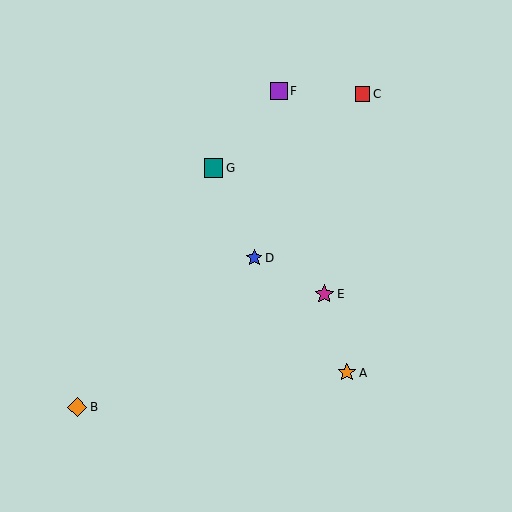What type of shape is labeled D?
Shape D is a blue star.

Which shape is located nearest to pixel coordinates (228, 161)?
The teal square (labeled G) at (214, 168) is nearest to that location.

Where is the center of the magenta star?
The center of the magenta star is at (324, 294).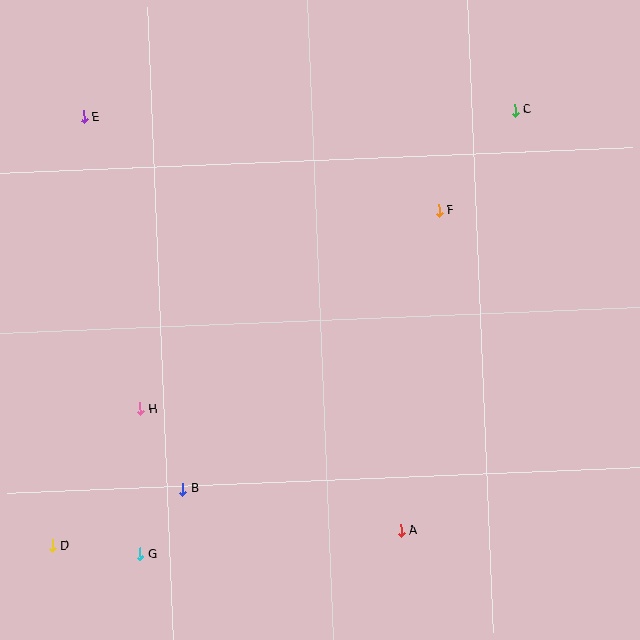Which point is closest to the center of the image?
Point F at (439, 210) is closest to the center.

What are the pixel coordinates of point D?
Point D is at (52, 546).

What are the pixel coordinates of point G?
Point G is at (140, 554).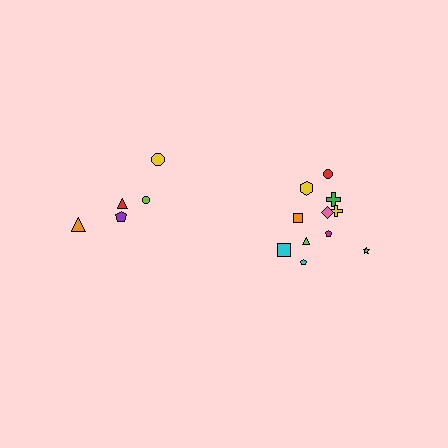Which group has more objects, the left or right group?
The right group.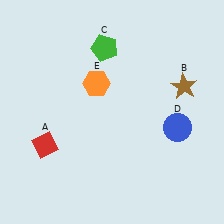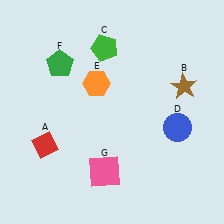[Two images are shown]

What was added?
A green pentagon (F), a pink square (G) were added in Image 2.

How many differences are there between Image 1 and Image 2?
There are 2 differences between the two images.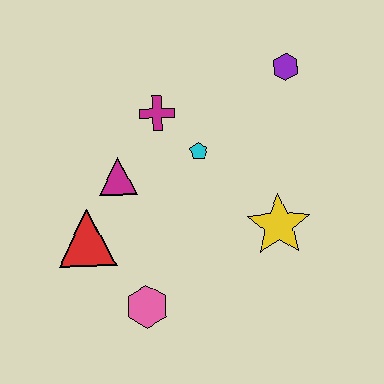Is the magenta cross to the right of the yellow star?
No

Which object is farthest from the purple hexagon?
The pink hexagon is farthest from the purple hexagon.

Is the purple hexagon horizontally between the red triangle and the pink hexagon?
No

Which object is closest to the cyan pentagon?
The magenta cross is closest to the cyan pentagon.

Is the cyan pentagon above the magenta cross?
No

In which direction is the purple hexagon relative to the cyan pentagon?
The purple hexagon is to the right of the cyan pentagon.